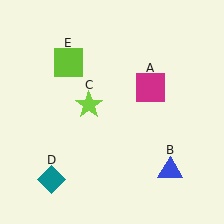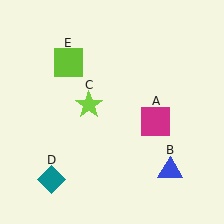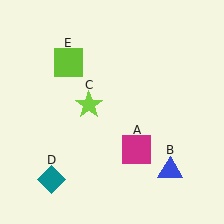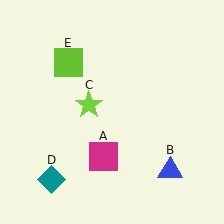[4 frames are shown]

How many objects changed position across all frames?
1 object changed position: magenta square (object A).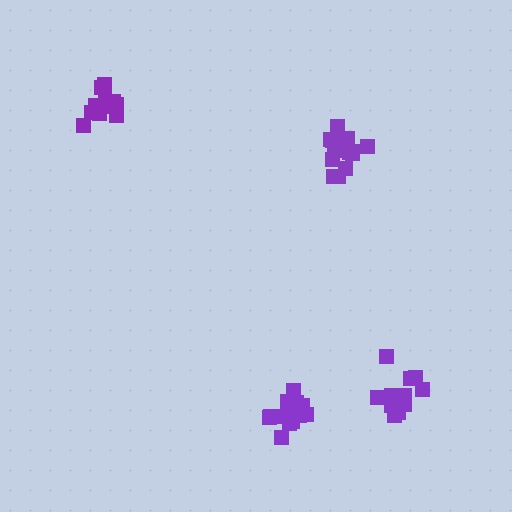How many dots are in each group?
Group 1: 13 dots, Group 2: 14 dots, Group 3: 16 dots, Group 4: 15 dots (58 total).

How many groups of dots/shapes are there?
There are 4 groups.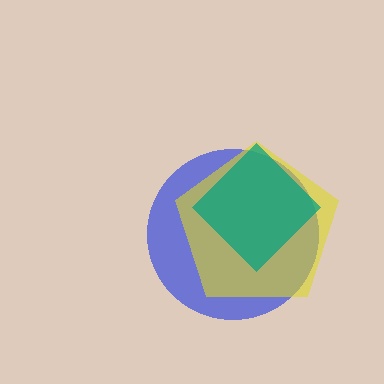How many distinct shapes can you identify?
There are 3 distinct shapes: a blue circle, a yellow pentagon, a teal diamond.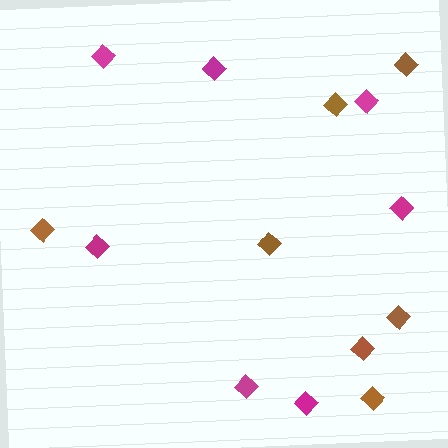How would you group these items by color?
There are 2 groups: one group of brown diamonds (7) and one group of magenta diamonds (7).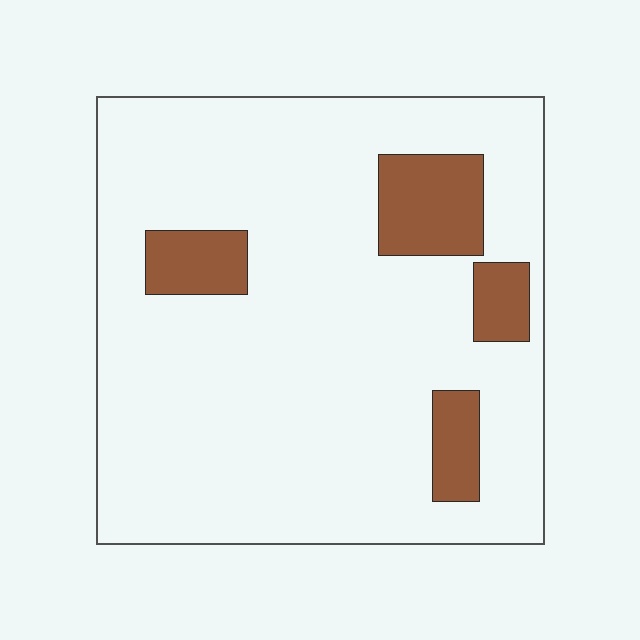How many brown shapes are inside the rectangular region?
4.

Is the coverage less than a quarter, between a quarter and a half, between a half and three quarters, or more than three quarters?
Less than a quarter.